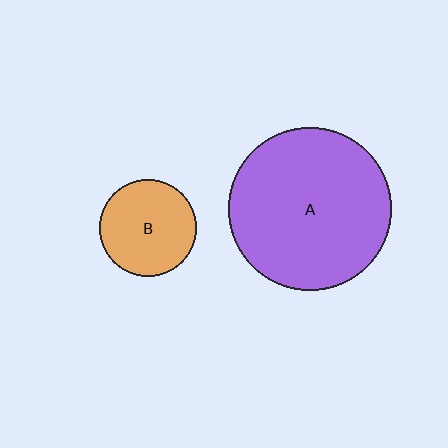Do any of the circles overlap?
No, none of the circles overlap.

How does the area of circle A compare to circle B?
Approximately 2.8 times.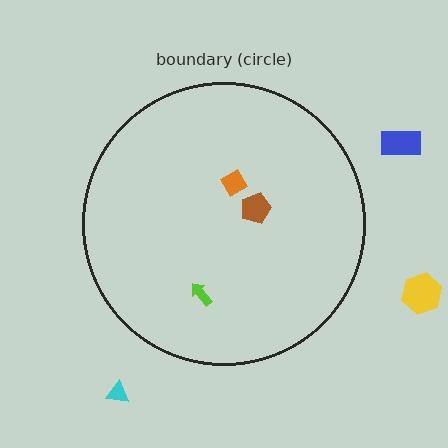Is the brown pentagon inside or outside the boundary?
Inside.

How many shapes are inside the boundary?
3 inside, 3 outside.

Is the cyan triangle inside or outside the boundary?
Outside.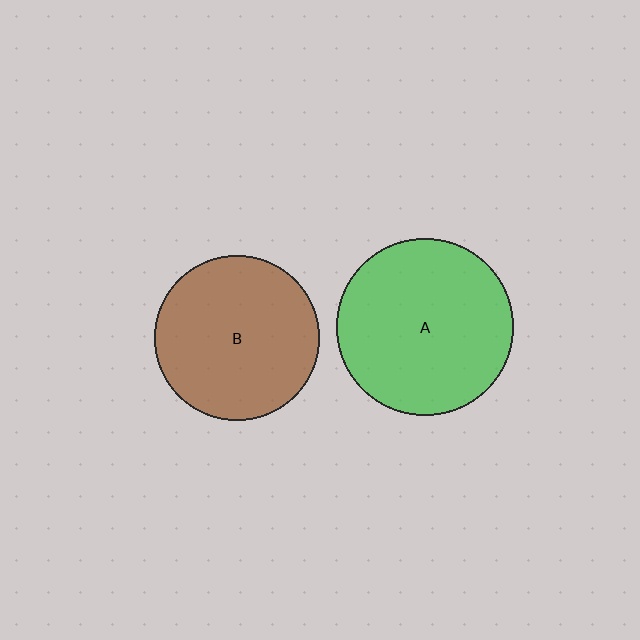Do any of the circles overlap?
No, none of the circles overlap.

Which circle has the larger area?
Circle A (green).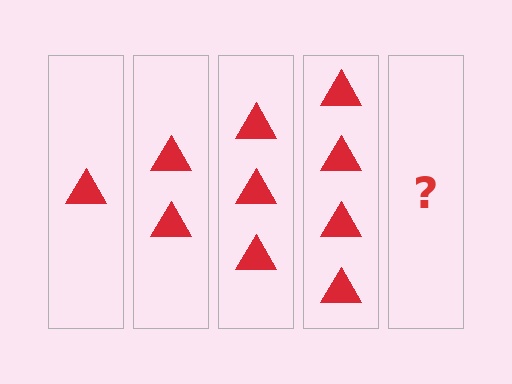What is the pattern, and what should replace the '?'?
The pattern is that each step adds one more triangle. The '?' should be 5 triangles.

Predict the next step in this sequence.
The next step is 5 triangles.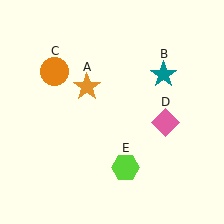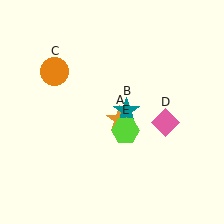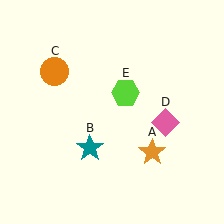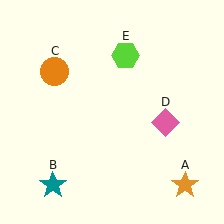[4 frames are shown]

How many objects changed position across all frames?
3 objects changed position: orange star (object A), teal star (object B), lime hexagon (object E).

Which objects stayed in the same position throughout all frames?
Orange circle (object C) and pink diamond (object D) remained stationary.